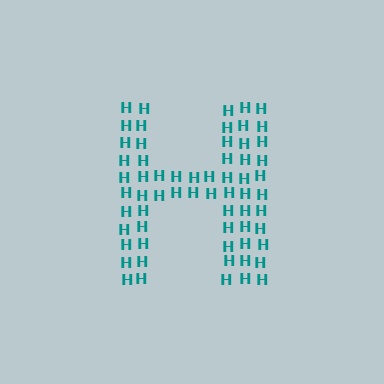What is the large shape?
The large shape is the letter H.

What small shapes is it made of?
It is made of small letter H's.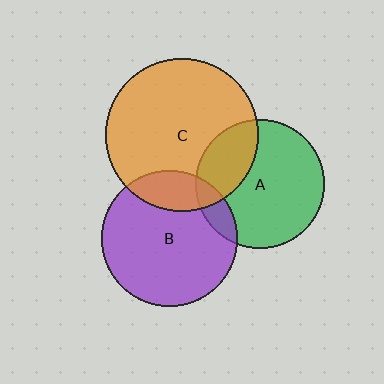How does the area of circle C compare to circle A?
Approximately 1.4 times.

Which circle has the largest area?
Circle C (orange).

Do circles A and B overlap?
Yes.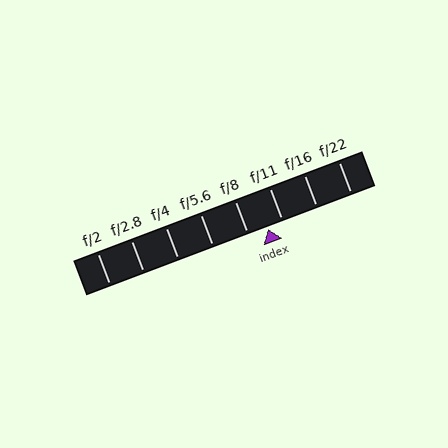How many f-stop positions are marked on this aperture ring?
There are 8 f-stop positions marked.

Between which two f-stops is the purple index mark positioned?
The index mark is between f/8 and f/11.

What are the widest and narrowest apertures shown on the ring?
The widest aperture shown is f/2 and the narrowest is f/22.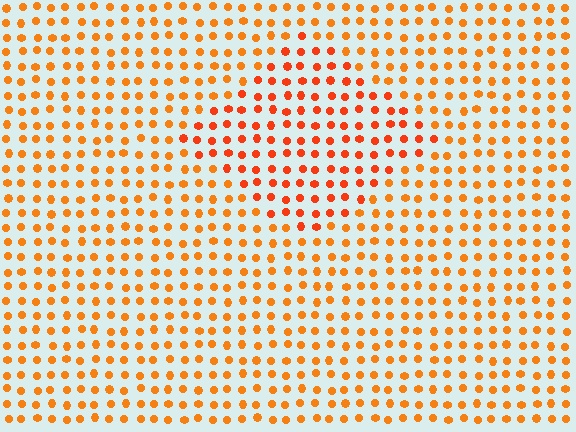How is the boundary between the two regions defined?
The boundary is defined purely by a slight shift in hue (about 19 degrees). Spacing, size, and orientation are identical on both sides.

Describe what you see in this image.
The image is filled with small orange elements in a uniform arrangement. A diamond-shaped region is visible where the elements are tinted to a slightly different hue, forming a subtle color boundary.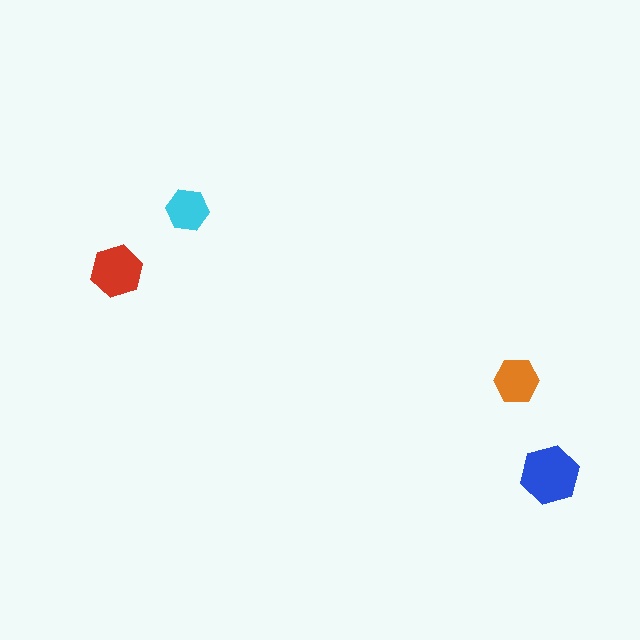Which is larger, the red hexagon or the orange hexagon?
The red one.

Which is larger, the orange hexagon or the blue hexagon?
The blue one.